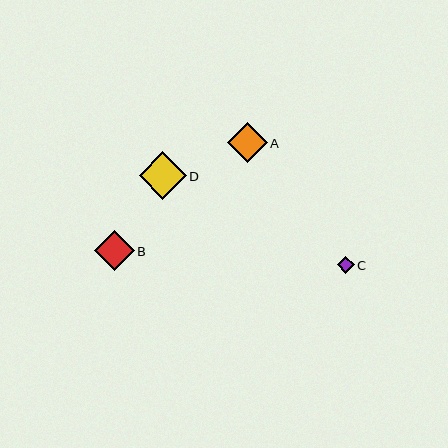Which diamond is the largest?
Diamond D is the largest with a size of approximately 47 pixels.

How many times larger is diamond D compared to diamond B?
Diamond D is approximately 1.2 times the size of diamond B.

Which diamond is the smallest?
Diamond C is the smallest with a size of approximately 17 pixels.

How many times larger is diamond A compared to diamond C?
Diamond A is approximately 2.3 times the size of diamond C.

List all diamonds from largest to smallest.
From largest to smallest: D, A, B, C.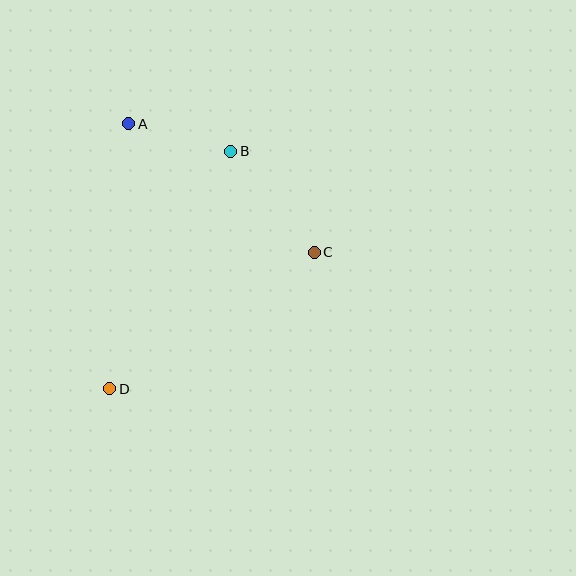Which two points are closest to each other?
Points A and B are closest to each other.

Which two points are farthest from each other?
Points B and D are farthest from each other.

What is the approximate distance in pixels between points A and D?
The distance between A and D is approximately 266 pixels.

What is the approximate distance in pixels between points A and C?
The distance between A and C is approximately 226 pixels.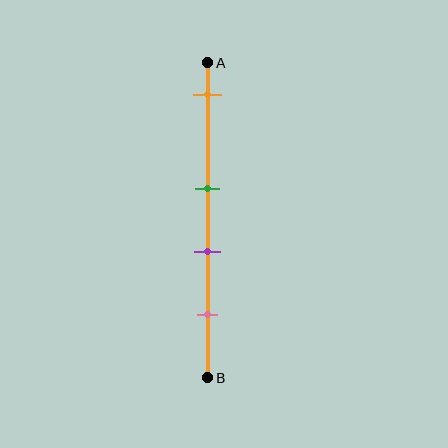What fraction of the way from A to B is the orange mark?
The orange mark is approximately 10% (0.1) of the way from A to B.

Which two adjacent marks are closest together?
The green and purple marks are the closest adjacent pair.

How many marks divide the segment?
There are 4 marks dividing the segment.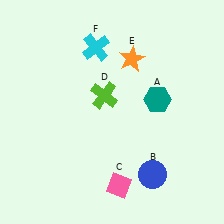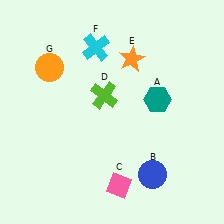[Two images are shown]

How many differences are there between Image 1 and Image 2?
There is 1 difference between the two images.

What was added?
An orange circle (G) was added in Image 2.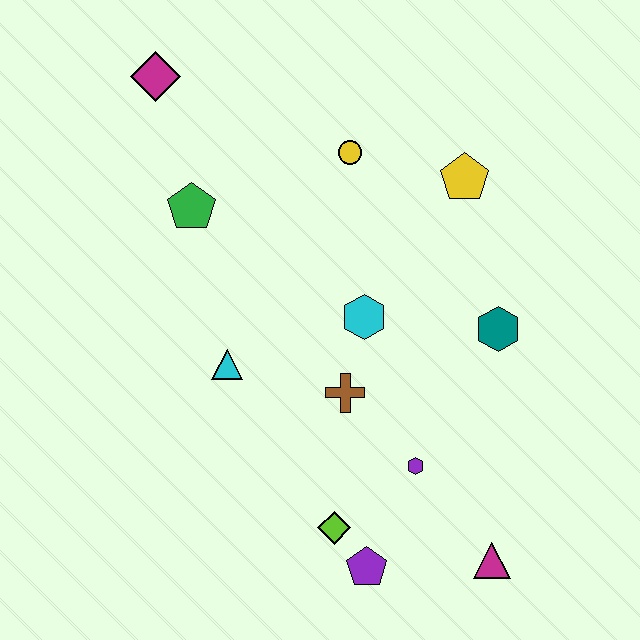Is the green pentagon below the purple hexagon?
No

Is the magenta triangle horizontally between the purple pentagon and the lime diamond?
No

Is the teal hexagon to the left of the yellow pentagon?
No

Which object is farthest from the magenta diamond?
The magenta triangle is farthest from the magenta diamond.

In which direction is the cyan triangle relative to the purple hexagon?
The cyan triangle is to the left of the purple hexagon.